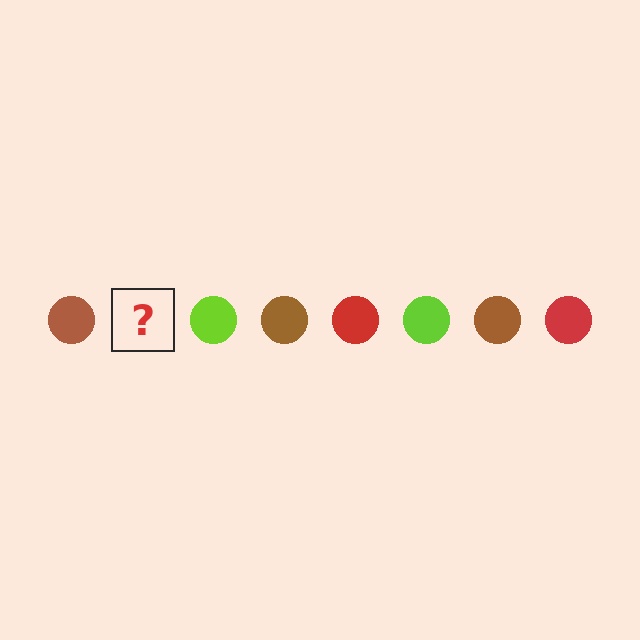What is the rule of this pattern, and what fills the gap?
The rule is that the pattern cycles through brown, red, lime circles. The gap should be filled with a red circle.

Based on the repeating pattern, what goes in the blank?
The blank should be a red circle.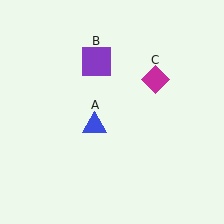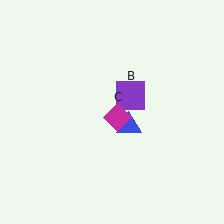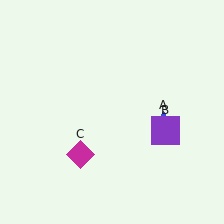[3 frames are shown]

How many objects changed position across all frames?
3 objects changed position: blue triangle (object A), purple square (object B), magenta diamond (object C).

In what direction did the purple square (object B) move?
The purple square (object B) moved down and to the right.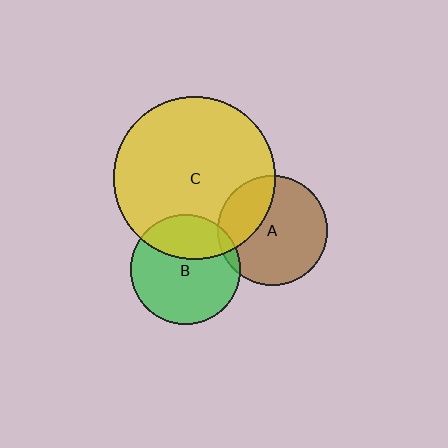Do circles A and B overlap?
Yes.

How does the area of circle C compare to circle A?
Approximately 2.2 times.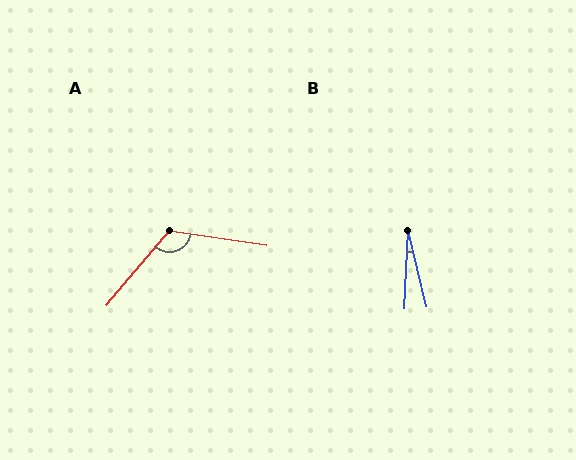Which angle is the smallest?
B, at approximately 16 degrees.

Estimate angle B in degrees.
Approximately 16 degrees.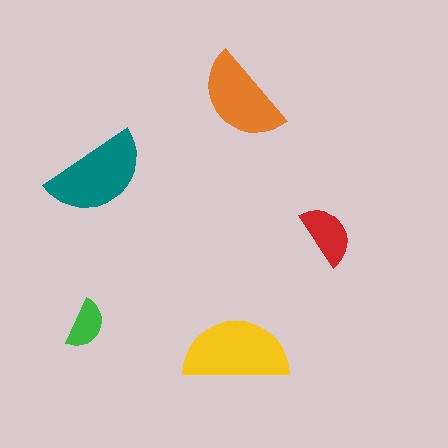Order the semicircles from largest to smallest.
the yellow one, the teal one, the orange one, the red one, the green one.